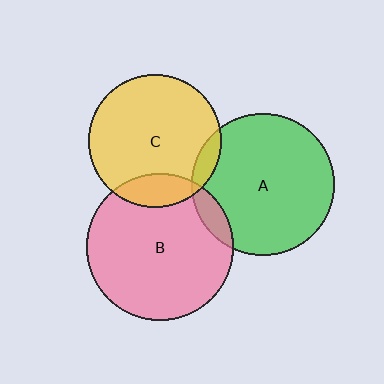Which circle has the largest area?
Circle B (pink).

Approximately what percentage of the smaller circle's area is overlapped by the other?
Approximately 15%.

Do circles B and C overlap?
Yes.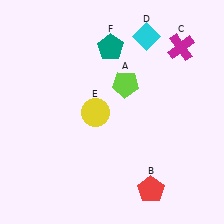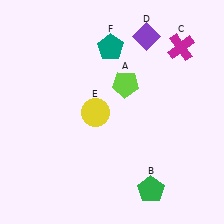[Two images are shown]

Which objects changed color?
B changed from red to green. D changed from cyan to purple.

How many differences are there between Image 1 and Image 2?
There are 2 differences between the two images.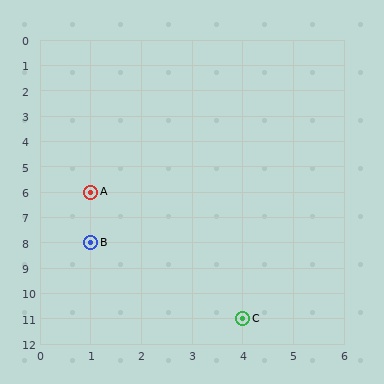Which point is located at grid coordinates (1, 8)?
Point B is at (1, 8).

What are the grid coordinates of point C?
Point C is at grid coordinates (4, 11).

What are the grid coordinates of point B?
Point B is at grid coordinates (1, 8).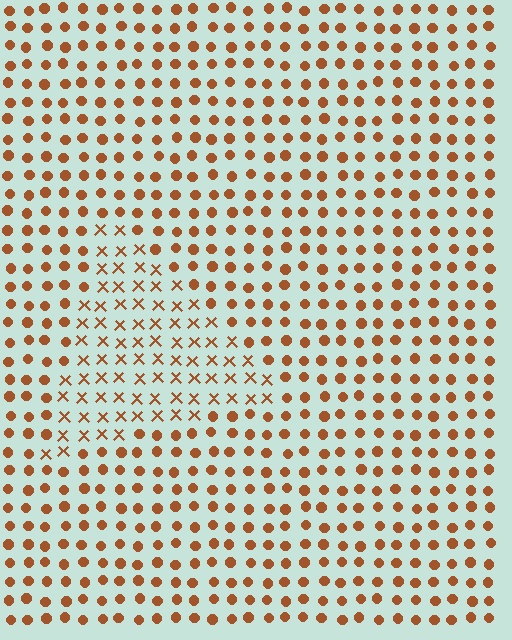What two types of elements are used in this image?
The image uses X marks inside the triangle region and circles outside it.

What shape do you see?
I see a triangle.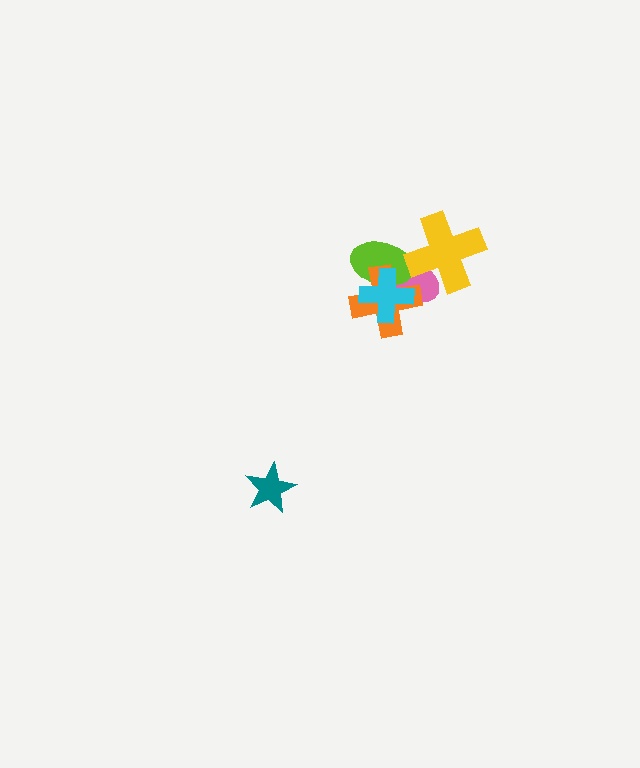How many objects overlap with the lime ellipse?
4 objects overlap with the lime ellipse.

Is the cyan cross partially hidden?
No, no other shape covers it.